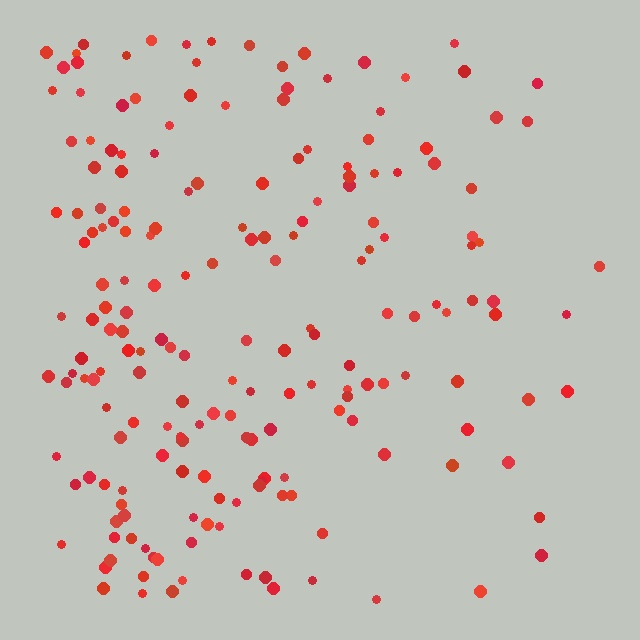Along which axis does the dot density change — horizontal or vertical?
Horizontal.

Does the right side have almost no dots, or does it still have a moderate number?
Still a moderate number, just noticeably fewer than the left.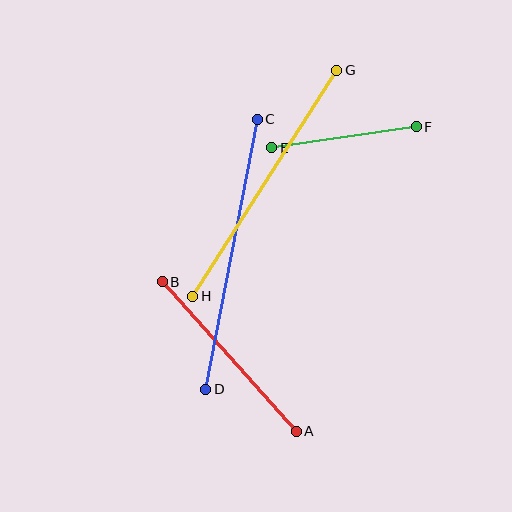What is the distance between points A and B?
The distance is approximately 201 pixels.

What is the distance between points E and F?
The distance is approximately 146 pixels.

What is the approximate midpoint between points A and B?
The midpoint is at approximately (229, 357) pixels.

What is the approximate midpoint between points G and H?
The midpoint is at approximately (265, 183) pixels.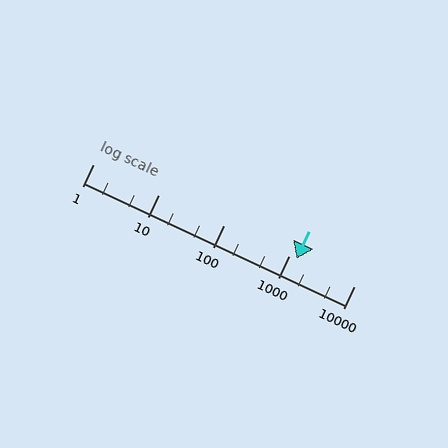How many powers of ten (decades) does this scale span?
The scale spans 4 decades, from 1 to 10000.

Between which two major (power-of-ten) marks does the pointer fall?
The pointer is between 1000 and 10000.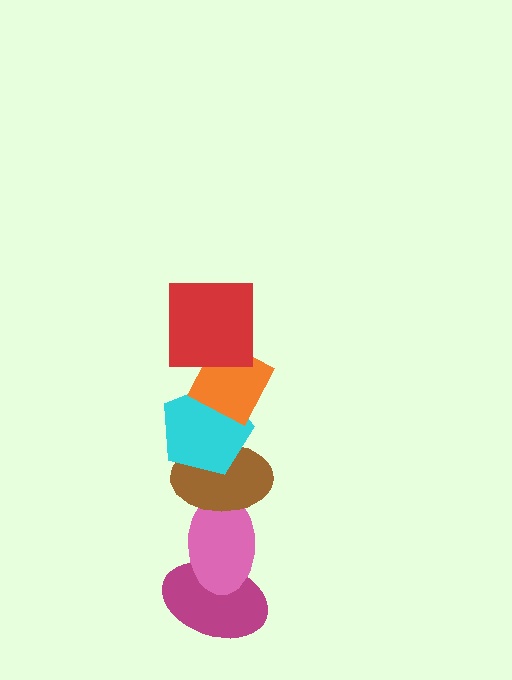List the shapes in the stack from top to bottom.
From top to bottom: the red square, the orange diamond, the cyan pentagon, the brown ellipse, the pink ellipse, the magenta ellipse.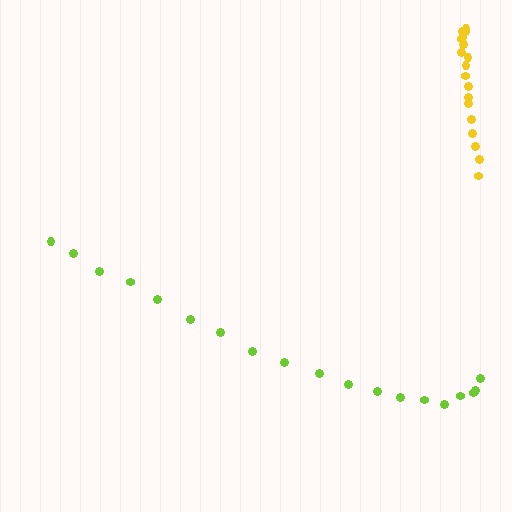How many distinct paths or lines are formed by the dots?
There are 2 distinct paths.